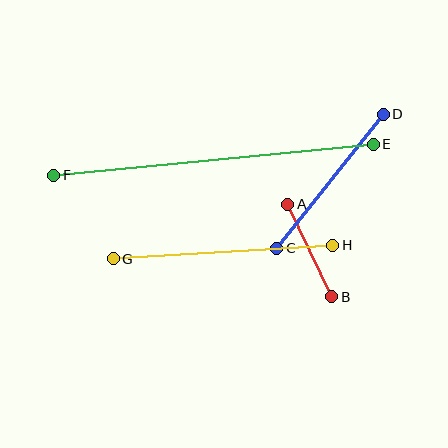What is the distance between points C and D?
The distance is approximately 171 pixels.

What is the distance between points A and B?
The distance is approximately 102 pixels.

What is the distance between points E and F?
The distance is approximately 321 pixels.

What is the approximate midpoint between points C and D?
The midpoint is at approximately (330, 181) pixels.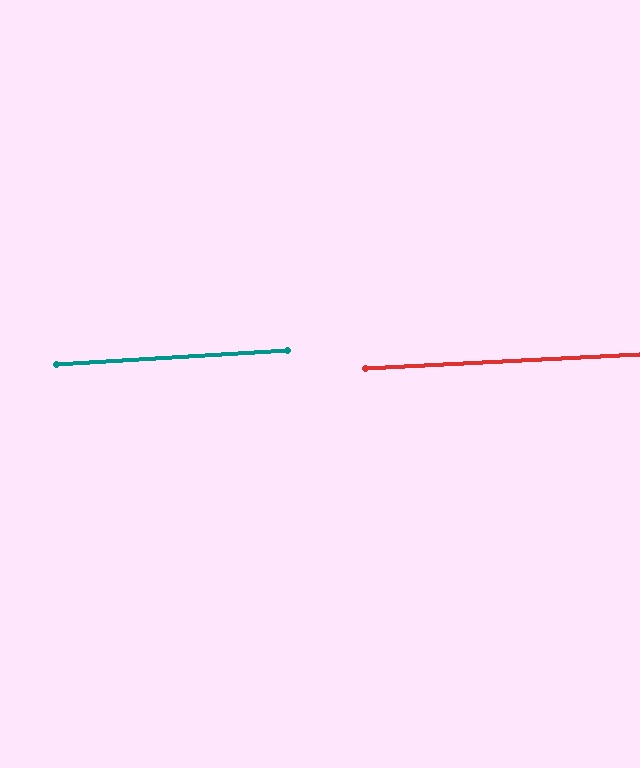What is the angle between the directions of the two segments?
Approximately 1 degree.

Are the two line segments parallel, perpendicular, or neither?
Parallel — their directions differ by only 0.6°.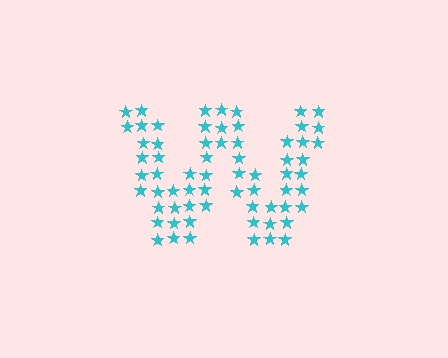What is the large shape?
The large shape is the letter W.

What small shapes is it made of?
It is made of small stars.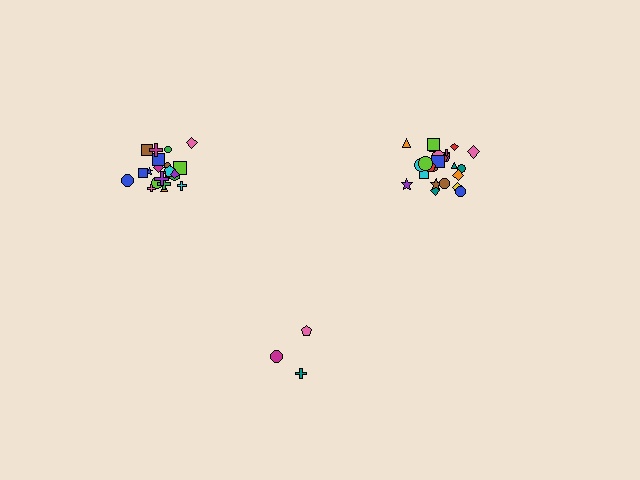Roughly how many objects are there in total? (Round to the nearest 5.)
Roughly 50 objects in total.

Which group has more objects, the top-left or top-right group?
The top-right group.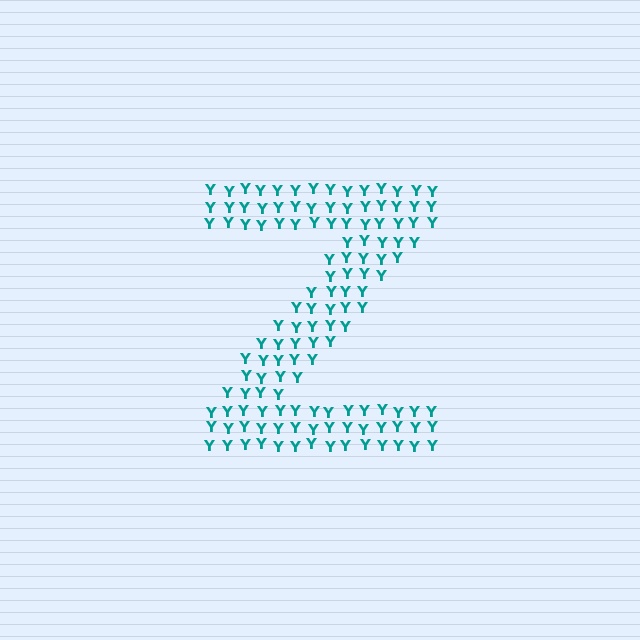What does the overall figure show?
The overall figure shows the letter Z.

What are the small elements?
The small elements are letter Y's.